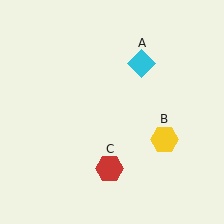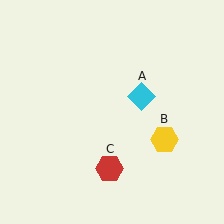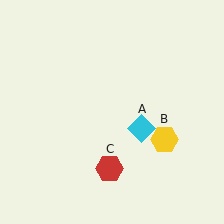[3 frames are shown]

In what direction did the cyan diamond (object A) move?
The cyan diamond (object A) moved down.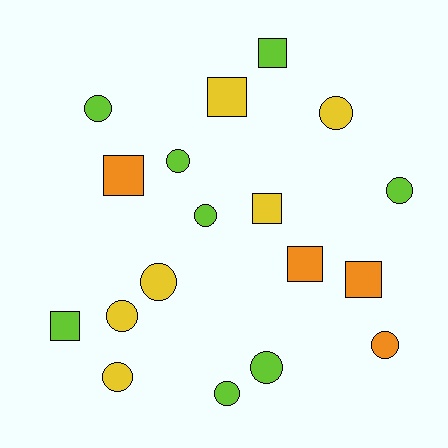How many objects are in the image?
There are 18 objects.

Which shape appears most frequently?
Circle, with 11 objects.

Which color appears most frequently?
Lime, with 8 objects.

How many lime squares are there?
There are 2 lime squares.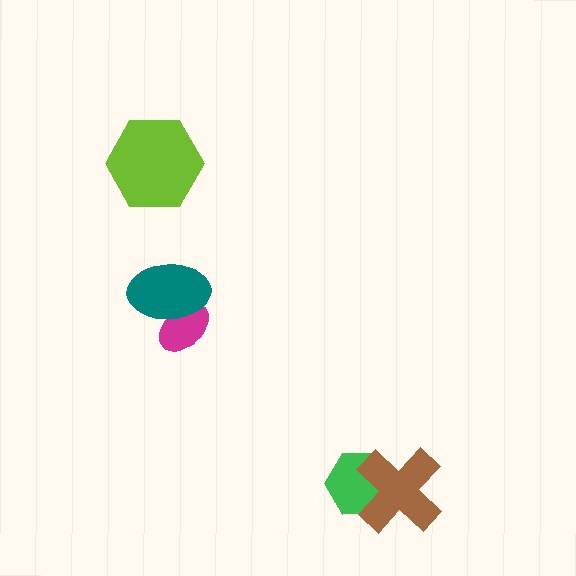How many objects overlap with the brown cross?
1 object overlaps with the brown cross.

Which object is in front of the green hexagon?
The brown cross is in front of the green hexagon.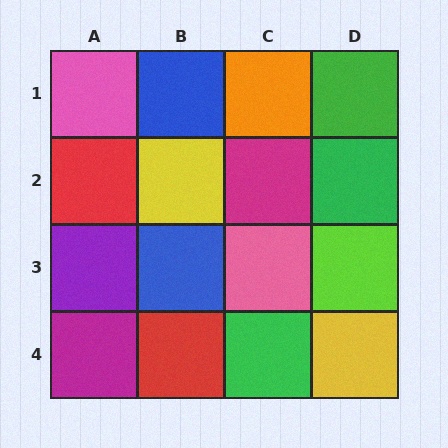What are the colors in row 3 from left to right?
Purple, blue, pink, lime.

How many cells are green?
3 cells are green.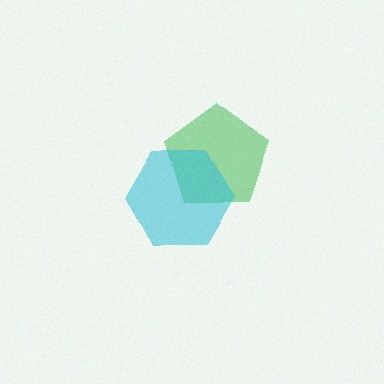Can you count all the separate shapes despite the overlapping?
Yes, there are 2 separate shapes.